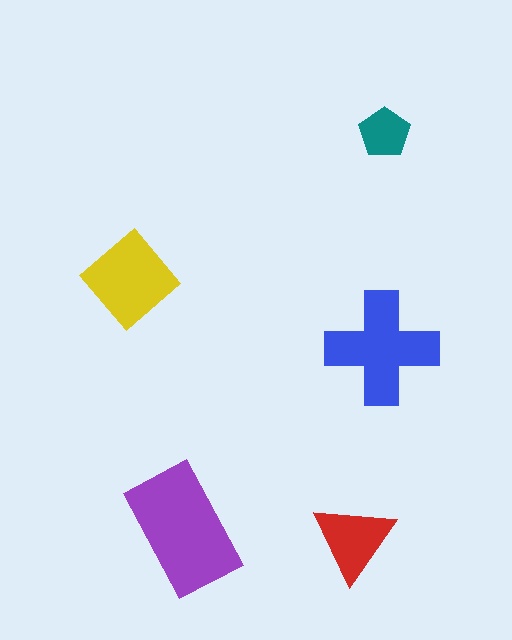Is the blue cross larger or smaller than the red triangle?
Larger.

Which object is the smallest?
The teal pentagon.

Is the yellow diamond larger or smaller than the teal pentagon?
Larger.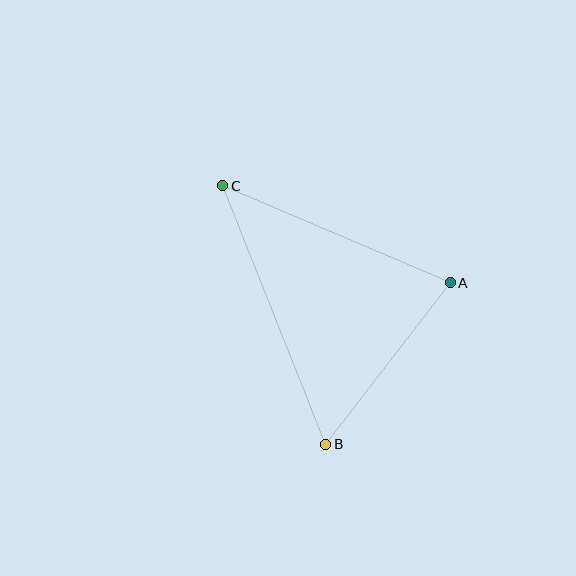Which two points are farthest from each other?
Points B and C are farthest from each other.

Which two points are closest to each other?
Points A and B are closest to each other.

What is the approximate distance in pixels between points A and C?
The distance between A and C is approximately 247 pixels.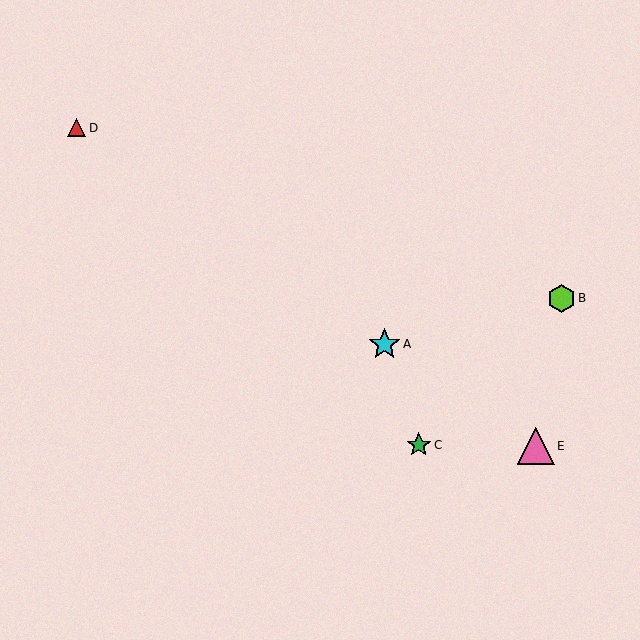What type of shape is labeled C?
Shape C is a green star.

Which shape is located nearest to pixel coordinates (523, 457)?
The pink triangle (labeled E) at (536, 446) is nearest to that location.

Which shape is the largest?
The pink triangle (labeled E) is the largest.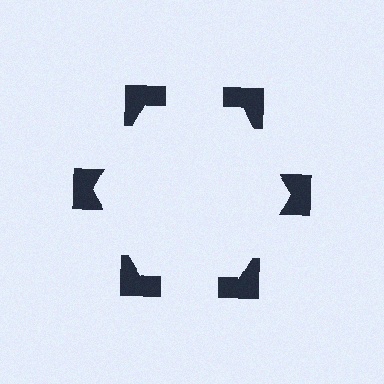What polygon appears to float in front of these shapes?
An illusory hexagon — its edges are inferred from the aligned wedge cuts in the notched squares, not physically drawn.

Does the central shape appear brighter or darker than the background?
It typically appears slightly brighter than the background, even though no actual brightness change is drawn.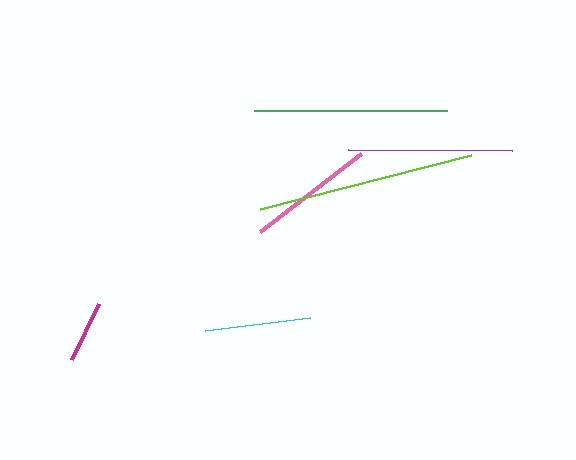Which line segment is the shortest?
The magenta line is the shortest at approximately 62 pixels.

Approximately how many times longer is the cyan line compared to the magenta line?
The cyan line is approximately 1.7 times the length of the magenta line.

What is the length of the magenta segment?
The magenta segment is approximately 62 pixels long.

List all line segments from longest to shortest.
From longest to shortest: lime, green, purple, pink, cyan, magenta.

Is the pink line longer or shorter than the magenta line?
The pink line is longer than the magenta line.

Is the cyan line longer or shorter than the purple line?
The purple line is longer than the cyan line.